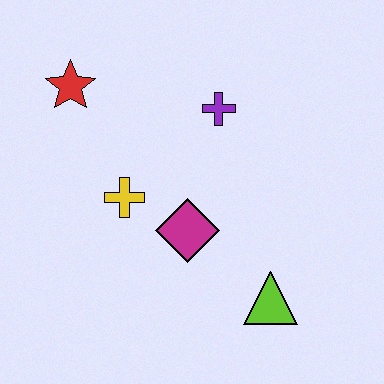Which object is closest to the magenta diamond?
The yellow cross is closest to the magenta diamond.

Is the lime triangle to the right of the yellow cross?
Yes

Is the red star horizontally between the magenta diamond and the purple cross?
No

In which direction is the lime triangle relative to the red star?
The lime triangle is below the red star.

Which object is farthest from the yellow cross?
The lime triangle is farthest from the yellow cross.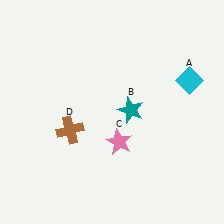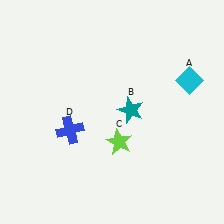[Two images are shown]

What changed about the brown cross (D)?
In Image 1, D is brown. In Image 2, it changed to blue.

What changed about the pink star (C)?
In Image 1, C is pink. In Image 2, it changed to lime.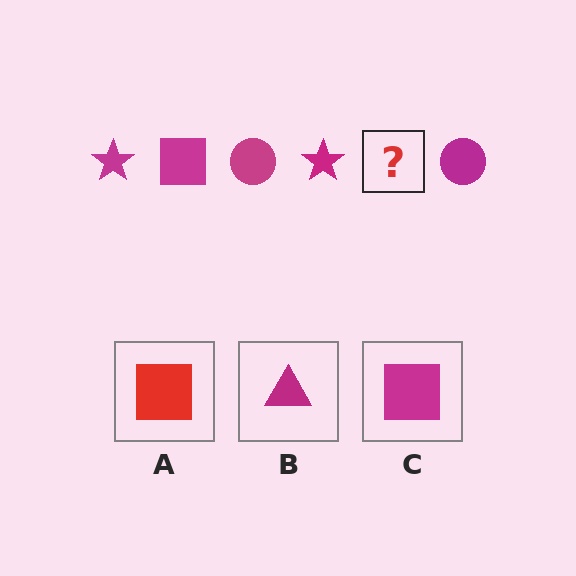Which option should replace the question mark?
Option C.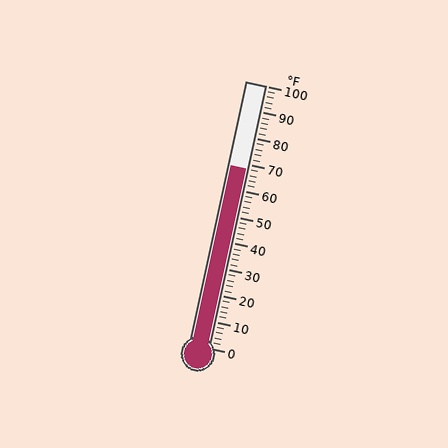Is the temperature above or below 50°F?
The temperature is above 50°F.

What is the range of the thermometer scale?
The thermometer scale ranges from 0°F to 100°F.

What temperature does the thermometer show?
The thermometer shows approximately 68°F.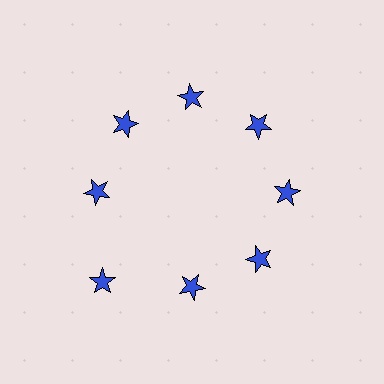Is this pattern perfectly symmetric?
No. The 8 blue stars are arranged in a ring, but one element near the 8 o'clock position is pushed outward from the center, breaking the 8-fold rotational symmetry.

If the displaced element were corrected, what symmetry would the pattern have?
It would have 8-fold rotational symmetry — the pattern would map onto itself every 45 degrees.